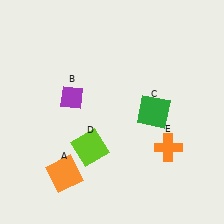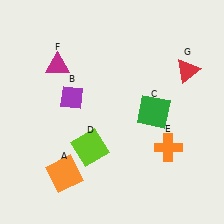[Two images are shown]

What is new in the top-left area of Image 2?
A magenta triangle (F) was added in the top-left area of Image 2.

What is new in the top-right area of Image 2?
A red triangle (G) was added in the top-right area of Image 2.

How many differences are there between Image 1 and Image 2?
There are 2 differences between the two images.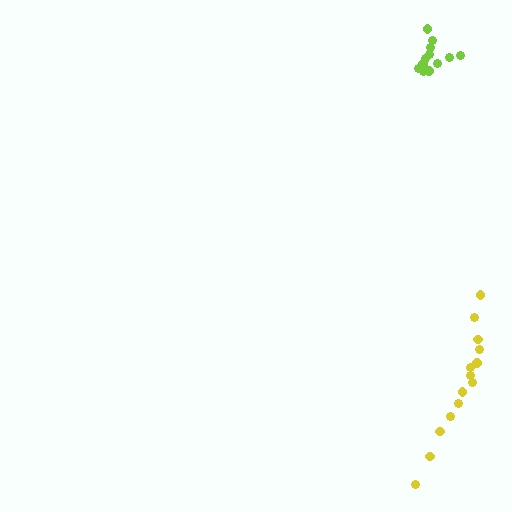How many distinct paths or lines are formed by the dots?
There are 2 distinct paths.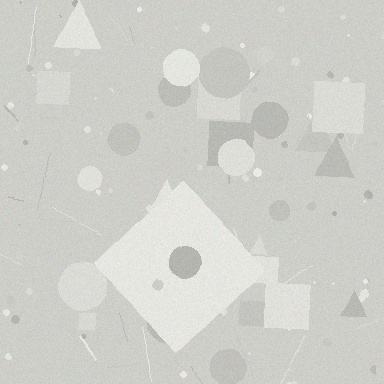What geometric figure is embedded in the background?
A diamond is embedded in the background.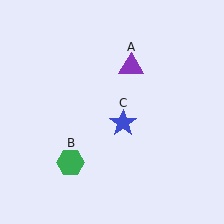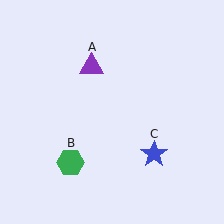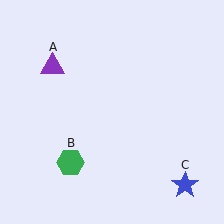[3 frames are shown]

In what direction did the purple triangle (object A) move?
The purple triangle (object A) moved left.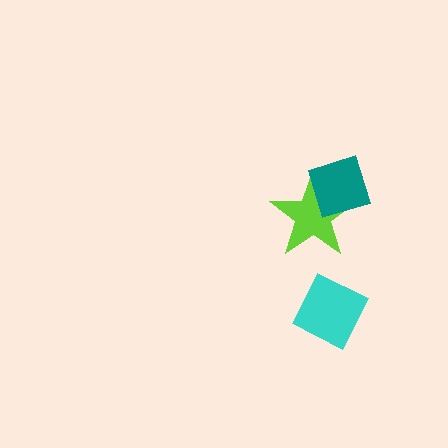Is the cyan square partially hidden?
No, no other shape covers it.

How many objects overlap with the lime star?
1 object overlaps with the lime star.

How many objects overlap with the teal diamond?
1 object overlaps with the teal diamond.